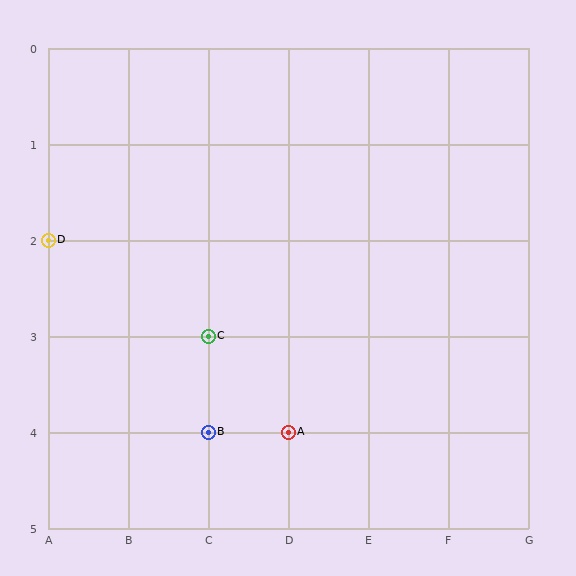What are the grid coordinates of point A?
Point A is at grid coordinates (D, 4).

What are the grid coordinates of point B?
Point B is at grid coordinates (C, 4).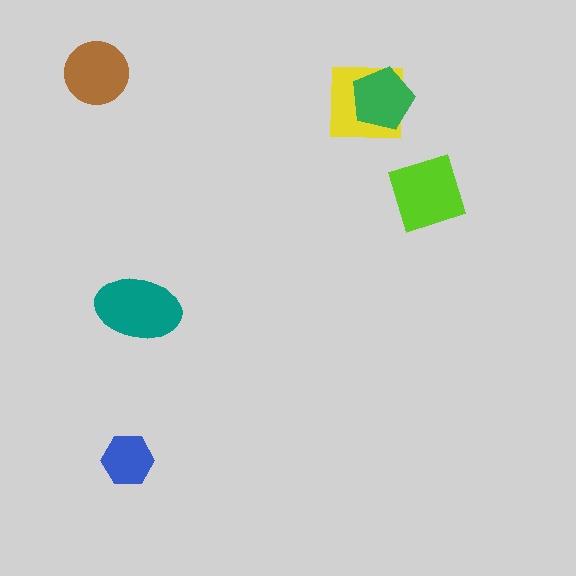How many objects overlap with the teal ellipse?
0 objects overlap with the teal ellipse.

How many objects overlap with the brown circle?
0 objects overlap with the brown circle.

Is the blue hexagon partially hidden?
No, no other shape covers it.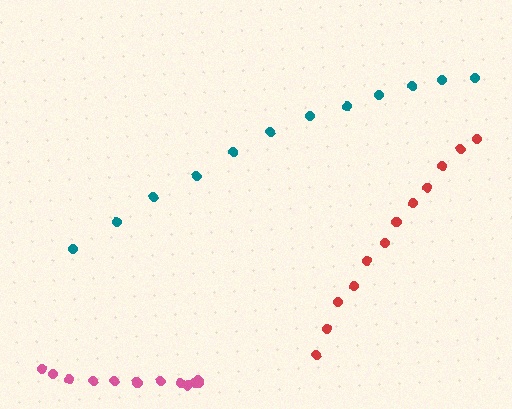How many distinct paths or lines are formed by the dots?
There are 3 distinct paths.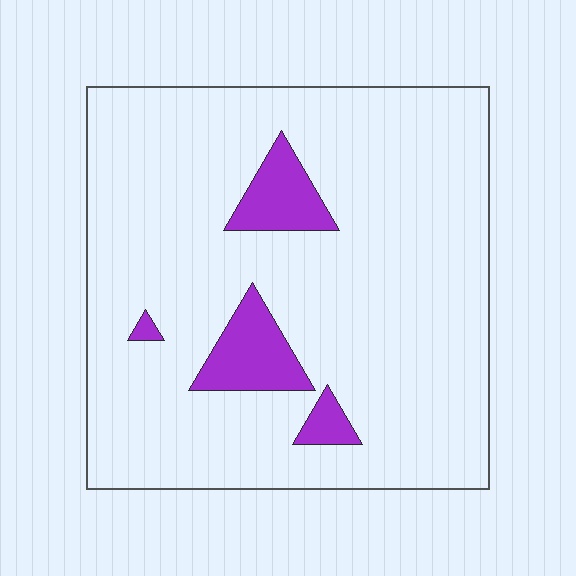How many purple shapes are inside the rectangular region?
4.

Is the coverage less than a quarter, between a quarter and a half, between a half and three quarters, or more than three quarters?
Less than a quarter.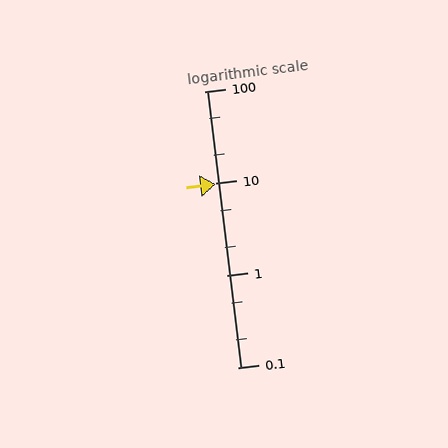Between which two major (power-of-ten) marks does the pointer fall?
The pointer is between 1 and 10.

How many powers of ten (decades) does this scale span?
The scale spans 3 decades, from 0.1 to 100.